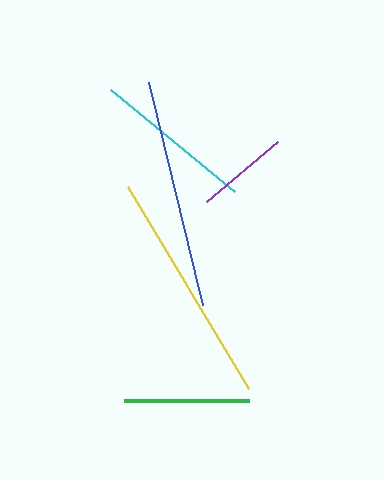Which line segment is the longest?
The yellow line is the longest at approximately 235 pixels.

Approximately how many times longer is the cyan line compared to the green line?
The cyan line is approximately 1.3 times the length of the green line.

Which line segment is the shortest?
The purple line is the shortest at approximately 93 pixels.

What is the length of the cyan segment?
The cyan segment is approximately 161 pixels long.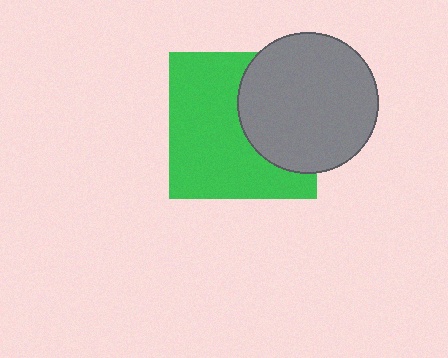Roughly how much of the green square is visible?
About half of it is visible (roughly 62%).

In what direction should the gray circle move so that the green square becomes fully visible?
The gray circle should move right. That is the shortest direction to clear the overlap and leave the green square fully visible.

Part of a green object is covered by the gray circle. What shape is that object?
It is a square.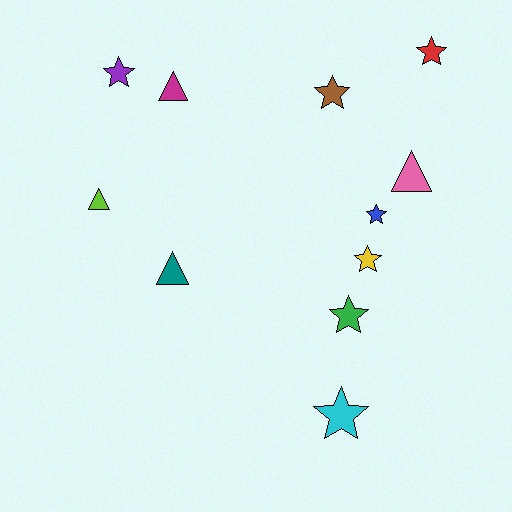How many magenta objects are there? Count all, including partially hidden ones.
There is 1 magenta object.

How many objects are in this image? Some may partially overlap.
There are 11 objects.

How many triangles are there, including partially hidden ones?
There are 4 triangles.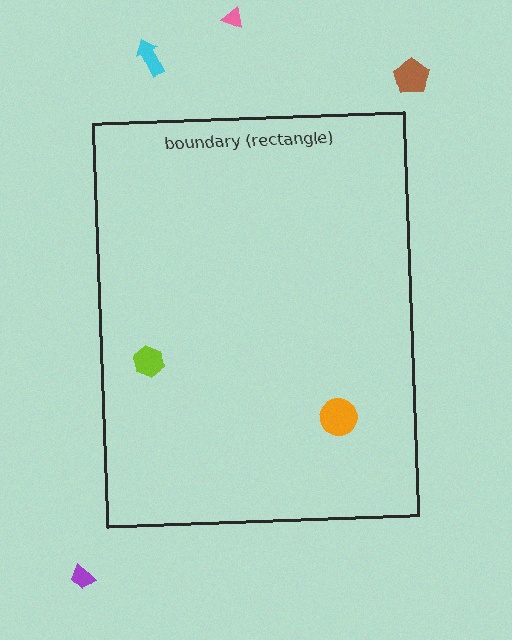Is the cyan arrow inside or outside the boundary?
Outside.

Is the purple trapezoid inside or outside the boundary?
Outside.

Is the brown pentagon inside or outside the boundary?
Outside.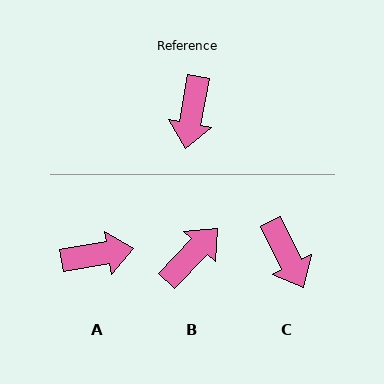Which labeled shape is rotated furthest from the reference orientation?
B, about 147 degrees away.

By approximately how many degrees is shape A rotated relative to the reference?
Approximately 110 degrees counter-clockwise.